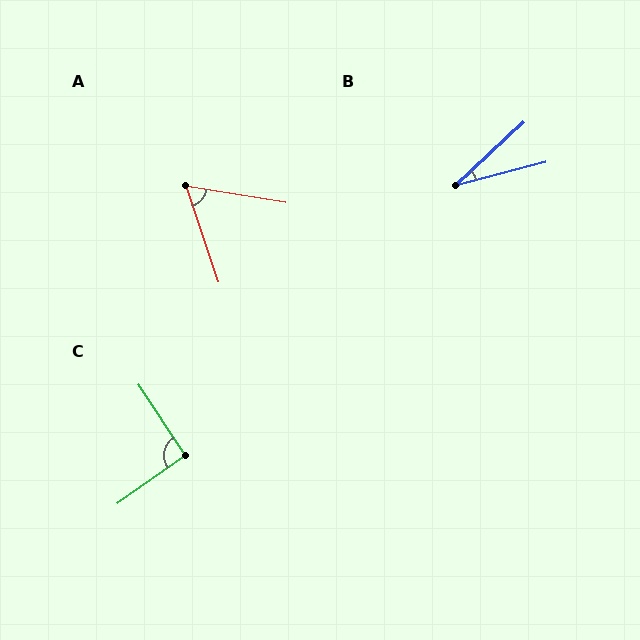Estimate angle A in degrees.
Approximately 62 degrees.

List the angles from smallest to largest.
B (28°), A (62°), C (92°).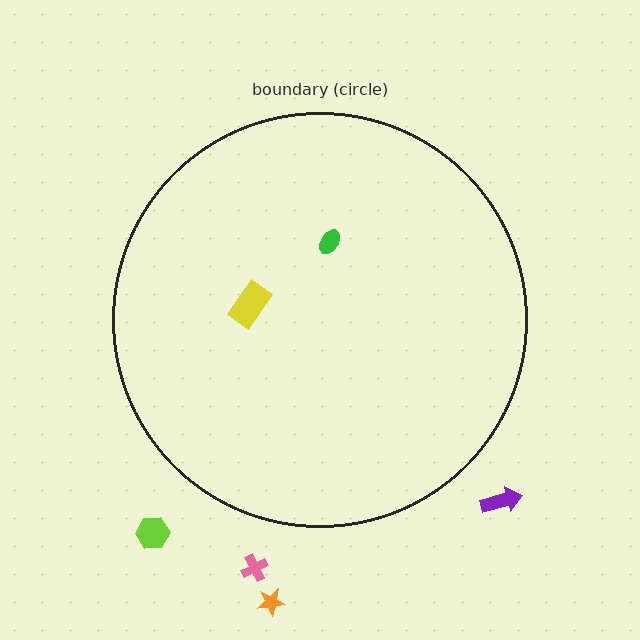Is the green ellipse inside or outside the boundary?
Inside.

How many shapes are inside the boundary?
2 inside, 4 outside.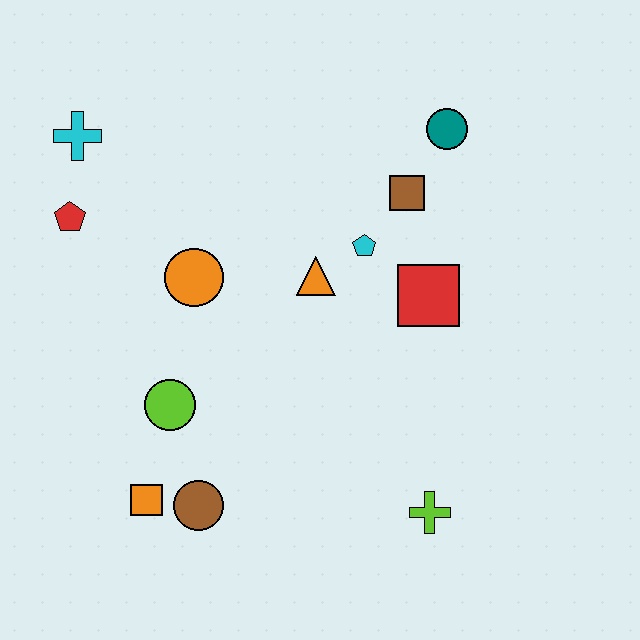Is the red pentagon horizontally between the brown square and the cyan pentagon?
No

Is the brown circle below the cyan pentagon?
Yes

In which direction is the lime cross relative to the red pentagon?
The lime cross is to the right of the red pentagon.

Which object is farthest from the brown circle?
The teal circle is farthest from the brown circle.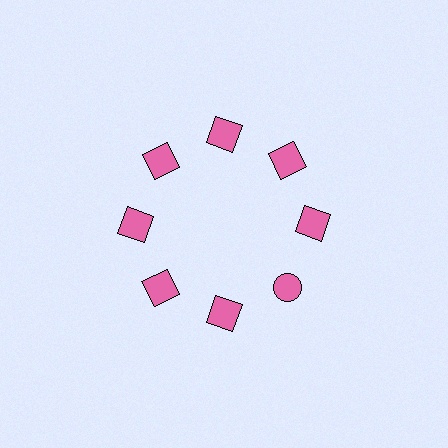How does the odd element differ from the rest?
It has a different shape: circle instead of square.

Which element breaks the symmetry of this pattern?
The pink circle at roughly the 4 o'clock position breaks the symmetry. All other shapes are pink squares.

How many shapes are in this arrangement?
There are 8 shapes arranged in a ring pattern.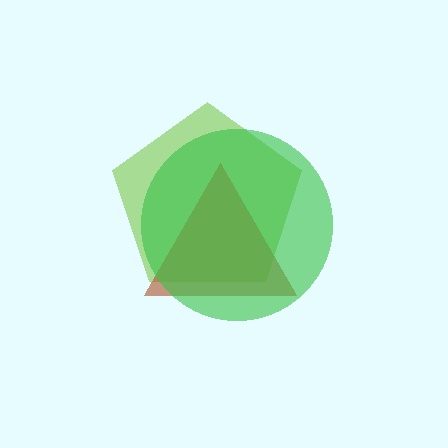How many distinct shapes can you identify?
There are 3 distinct shapes: a lime pentagon, a brown triangle, a green circle.